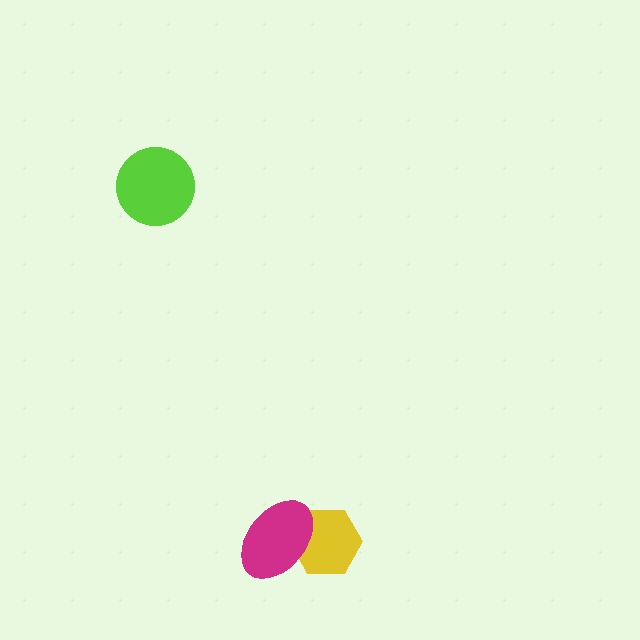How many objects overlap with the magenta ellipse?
1 object overlaps with the magenta ellipse.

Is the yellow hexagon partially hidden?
Yes, it is partially covered by another shape.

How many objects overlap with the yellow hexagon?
1 object overlaps with the yellow hexagon.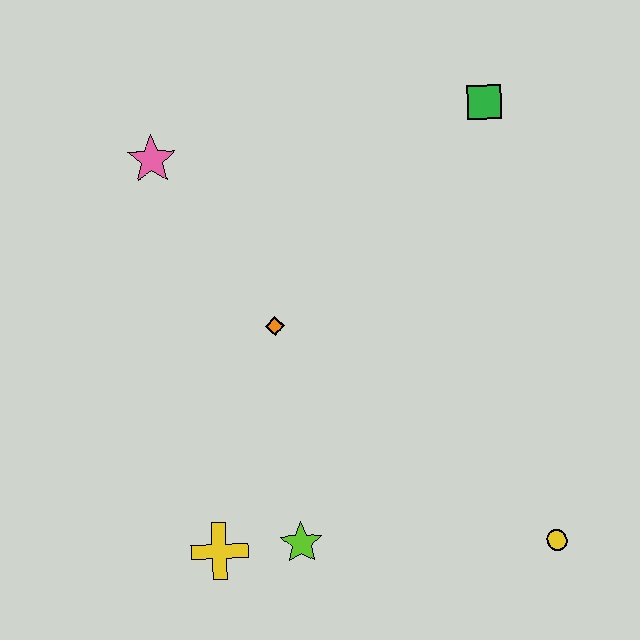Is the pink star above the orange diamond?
Yes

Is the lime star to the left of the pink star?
No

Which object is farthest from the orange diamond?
The yellow circle is farthest from the orange diamond.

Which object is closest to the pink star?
The orange diamond is closest to the pink star.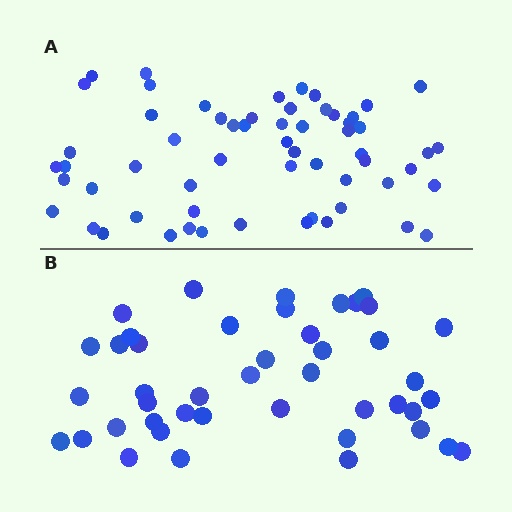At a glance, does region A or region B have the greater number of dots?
Region A (the top region) has more dots.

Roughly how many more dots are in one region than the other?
Region A has approximately 15 more dots than region B.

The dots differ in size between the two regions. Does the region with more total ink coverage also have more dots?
No. Region B has more total ink coverage because its dots are larger, but region A actually contains more individual dots. Total area can be misleading — the number of items is what matters here.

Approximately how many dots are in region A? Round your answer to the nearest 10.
About 60 dots.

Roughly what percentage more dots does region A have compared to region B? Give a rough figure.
About 35% more.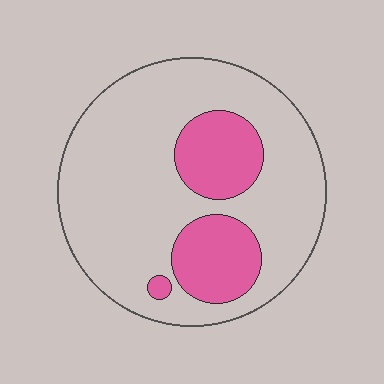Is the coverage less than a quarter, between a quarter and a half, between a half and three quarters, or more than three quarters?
Less than a quarter.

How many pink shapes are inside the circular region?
3.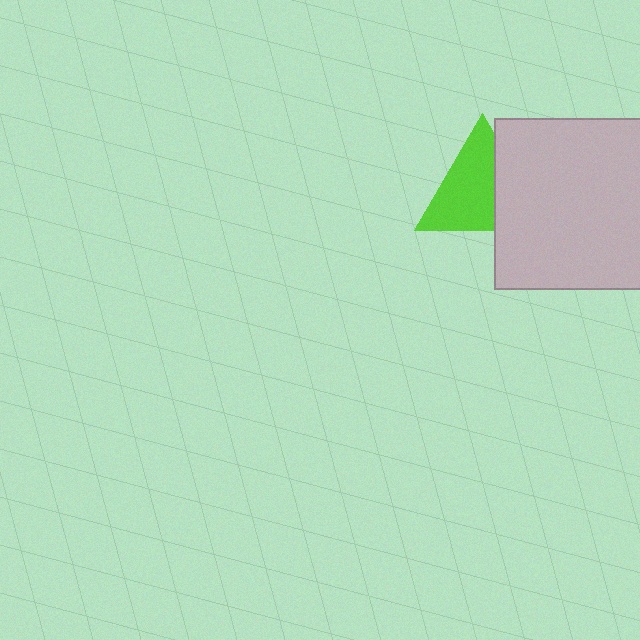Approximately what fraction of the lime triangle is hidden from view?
Roughly 35% of the lime triangle is hidden behind the light gray rectangle.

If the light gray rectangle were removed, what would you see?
You would see the complete lime triangle.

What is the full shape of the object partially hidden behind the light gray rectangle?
The partially hidden object is a lime triangle.